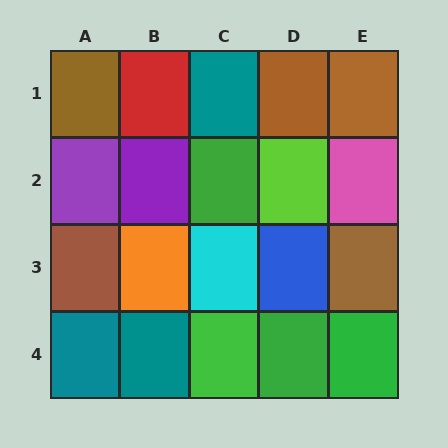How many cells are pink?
1 cell is pink.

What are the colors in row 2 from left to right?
Purple, purple, green, lime, pink.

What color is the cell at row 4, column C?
Green.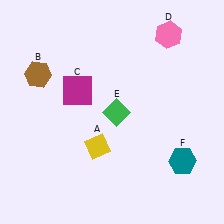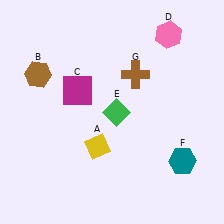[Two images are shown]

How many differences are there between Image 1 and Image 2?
There is 1 difference between the two images.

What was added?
A brown cross (G) was added in Image 2.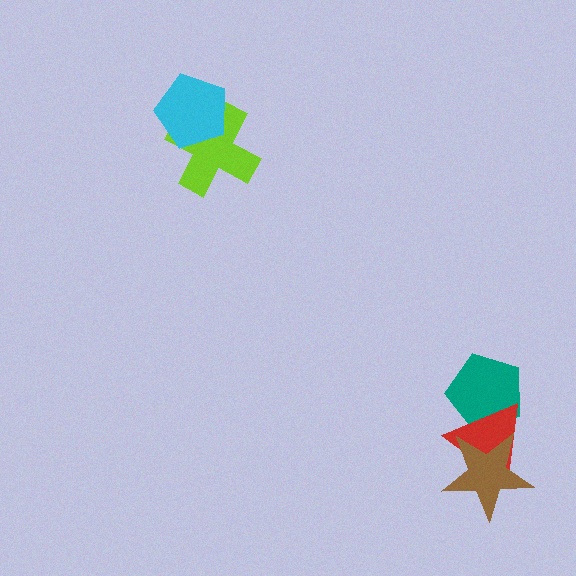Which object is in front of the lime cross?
The cyan pentagon is in front of the lime cross.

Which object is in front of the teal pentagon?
The red triangle is in front of the teal pentagon.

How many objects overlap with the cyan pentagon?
1 object overlaps with the cyan pentagon.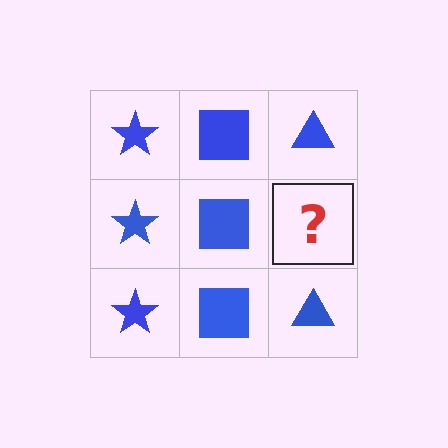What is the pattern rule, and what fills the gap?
The rule is that each column has a consistent shape. The gap should be filled with a blue triangle.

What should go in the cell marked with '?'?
The missing cell should contain a blue triangle.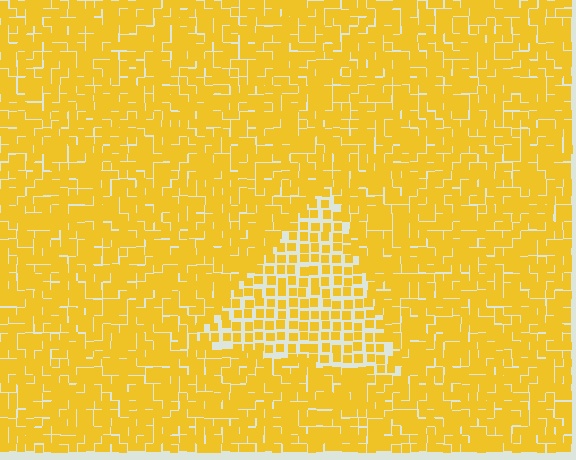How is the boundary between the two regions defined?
The boundary is defined by a change in element density (approximately 1.7x ratio). All elements are the same color, size, and shape.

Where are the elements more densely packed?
The elements are more densely packed outside the triangle boundary.